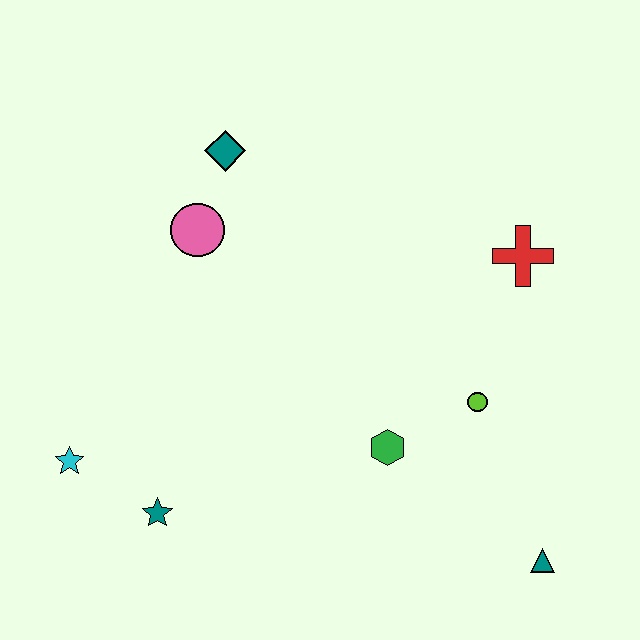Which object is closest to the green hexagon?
The lime circle is closest to the green hexagon.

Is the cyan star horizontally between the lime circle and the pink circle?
No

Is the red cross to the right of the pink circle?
Yes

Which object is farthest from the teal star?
The red cross is farthest from the teal star.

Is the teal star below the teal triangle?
No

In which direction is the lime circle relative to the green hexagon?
The lime circle is to the right of the green hexagon.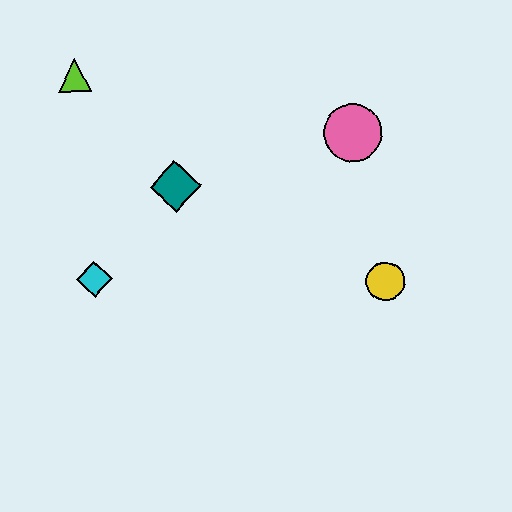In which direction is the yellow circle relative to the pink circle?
The yellow circle is below the pink circle.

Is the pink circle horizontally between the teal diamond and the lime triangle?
No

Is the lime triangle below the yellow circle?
No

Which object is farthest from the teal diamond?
The yellow circle is farthest from the teal diamond.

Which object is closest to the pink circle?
The yellow circle is closest to the pink circle.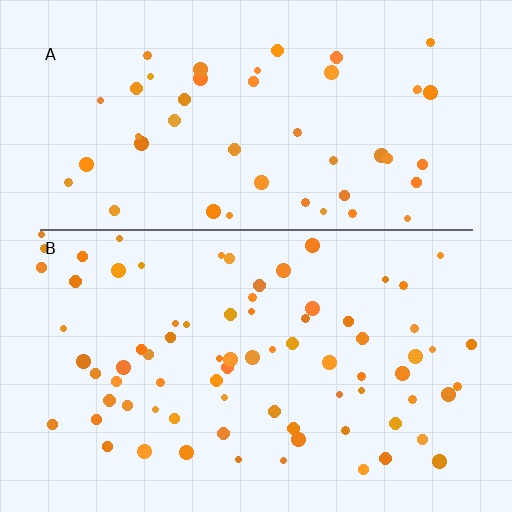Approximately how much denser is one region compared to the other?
Approximately 1.6× — region B over region A.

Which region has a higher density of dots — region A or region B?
B (the bottom).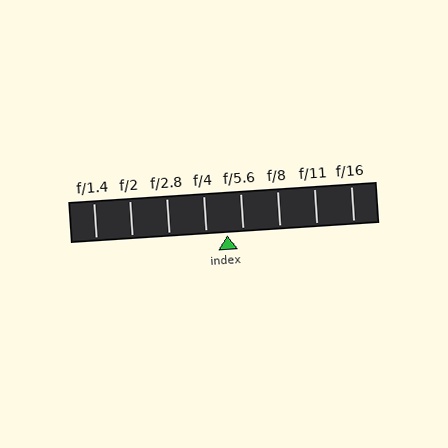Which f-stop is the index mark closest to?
The index mark is closest to f/5.6.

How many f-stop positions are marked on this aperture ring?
There are 8 f-stop positions marked.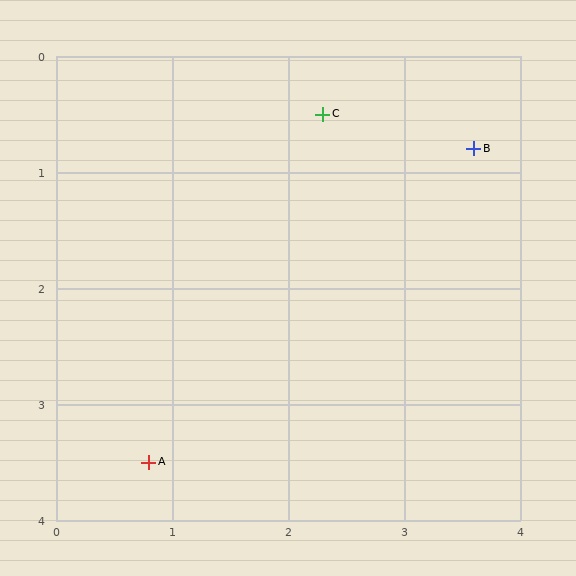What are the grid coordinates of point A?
Point A is at approximately (0.8, 3.5).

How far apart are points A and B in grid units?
Points A and B are about 3.9 grid units apart.